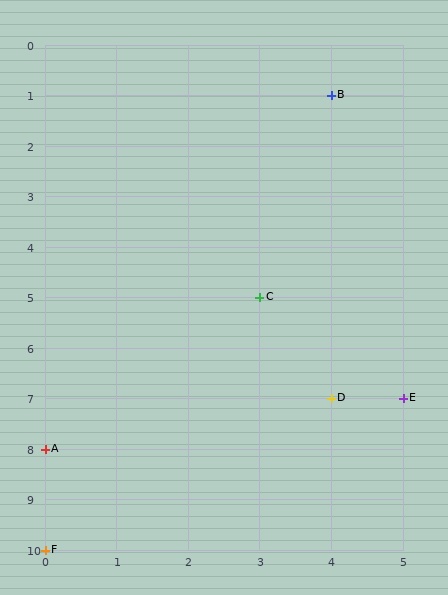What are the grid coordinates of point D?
Point D is at grid coordinates (4, 7).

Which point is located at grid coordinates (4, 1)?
Point B is at (4, 1).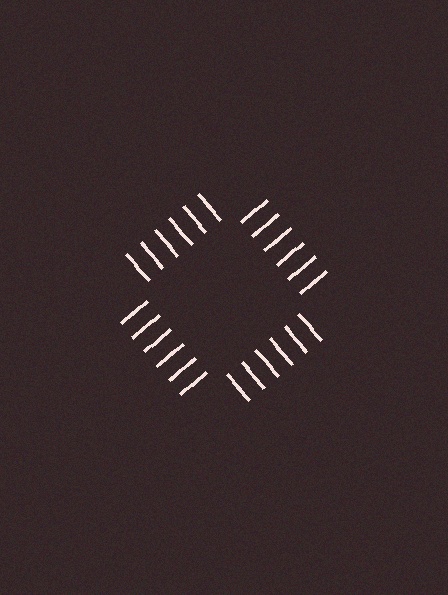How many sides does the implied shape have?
4 sides — the line-ends trace a square.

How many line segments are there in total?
24 — 6 along each of the 4 edges.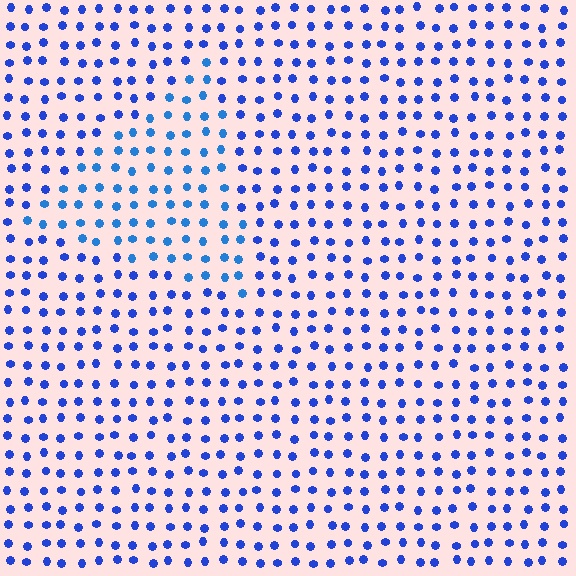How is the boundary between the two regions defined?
The boundary is defined purely by a slight shift in hue (about 21 degrees). Spacing, size, and orientation are identical on both sides.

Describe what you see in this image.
The image is filled with small blue elements in a uniform arrangement. A triangle-shaped region is visible where the elements are tinted to a slightly different hue, forming a subtle color boundary.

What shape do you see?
I see a triangle.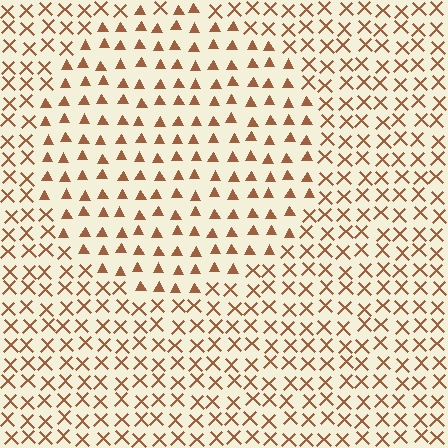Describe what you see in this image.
The image is filled with small brown elements arranged in a uniform grid. A circle-shaped region contains triangles, while the surrounding area contains X marks. The boundary is defined purely by the change in element shape.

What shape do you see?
I see a circle.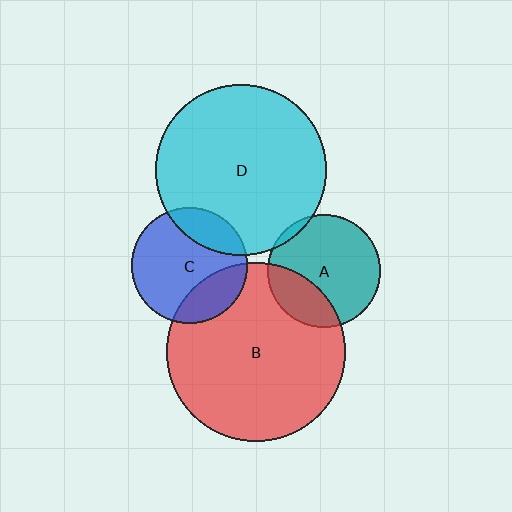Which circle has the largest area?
Circle B (red).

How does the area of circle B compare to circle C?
Approximately 2.4 times.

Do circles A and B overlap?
Yes.